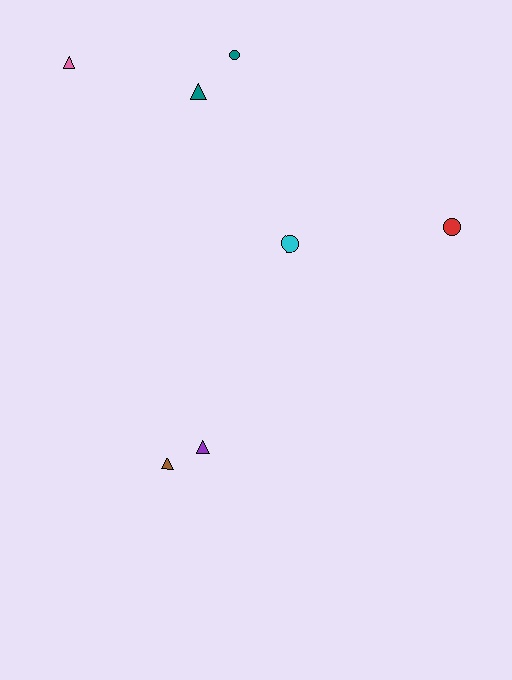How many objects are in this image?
There are 7 objects.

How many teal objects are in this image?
There are 2 teal objects.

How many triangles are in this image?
There are 4 triangles.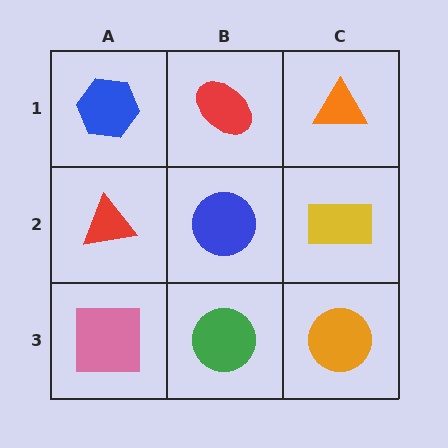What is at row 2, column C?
A yellow rectangle.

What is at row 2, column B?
A blue circle.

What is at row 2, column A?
A red triangle.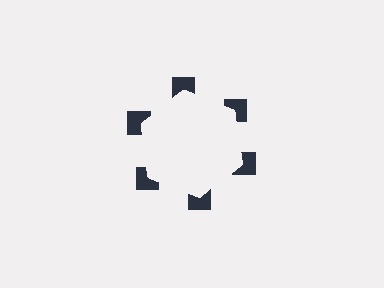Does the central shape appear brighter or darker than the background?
It typically appears slightly brighter than the background, even though no actual brightness change is drawn.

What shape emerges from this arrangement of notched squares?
An illusory hexagon — its edges are inferred from the aligned wedge cuts in the notched squares, not physically drawn.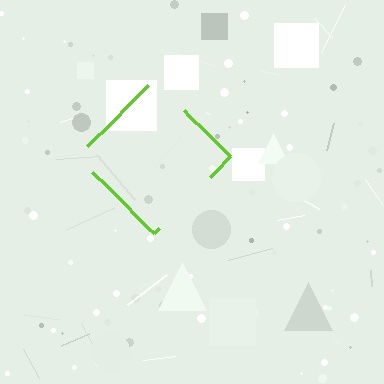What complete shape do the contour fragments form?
The contour fragments form a diamond.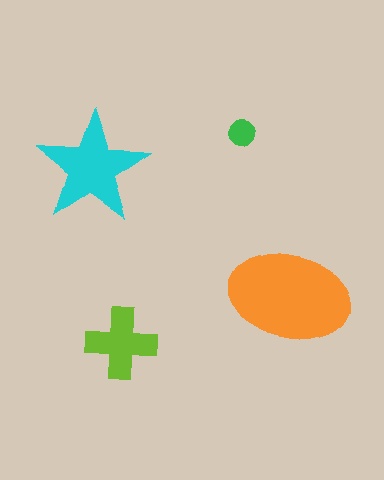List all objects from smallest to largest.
The green circle, the lime cross, the cyan star, the orange ellipse.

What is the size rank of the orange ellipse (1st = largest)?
1st.